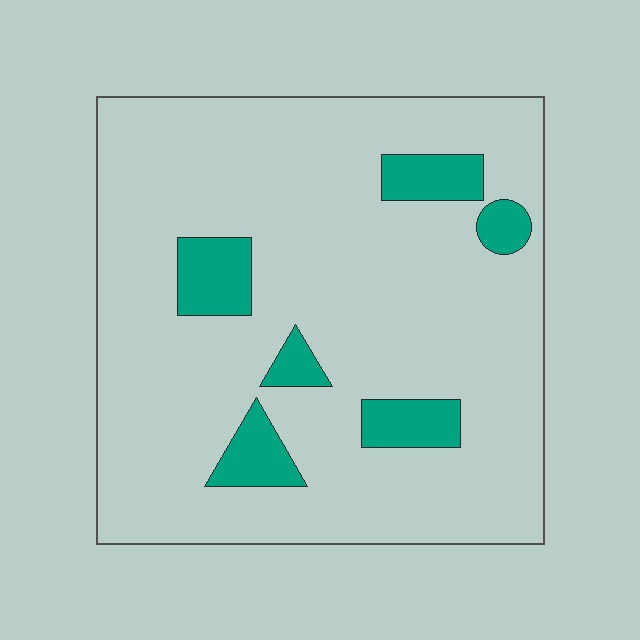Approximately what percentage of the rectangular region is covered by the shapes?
Approximately 15%.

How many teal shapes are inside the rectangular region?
6.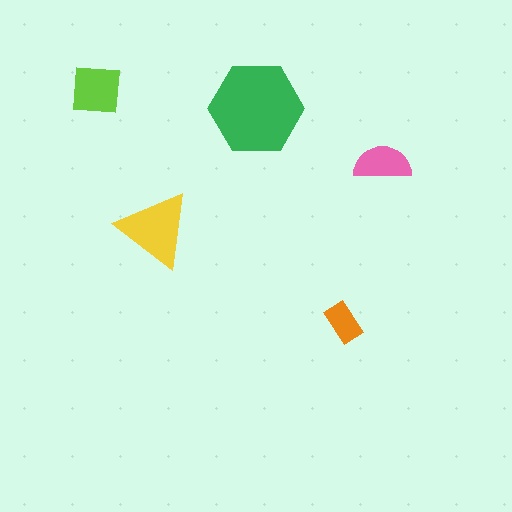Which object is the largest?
The green hexagon.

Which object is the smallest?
The orange rectangle.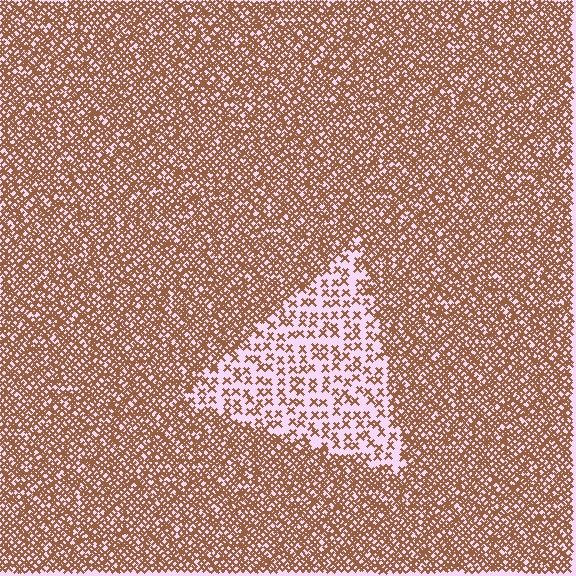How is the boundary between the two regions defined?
The boundary is defined by a change in element density (approximately 2.8x ratio). All elements are the same color, size, and shape.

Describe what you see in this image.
The image contains small brown elements arranged at two different densities. A triangle-shaped region is visible where the elements are less densely packed than the surrounding area.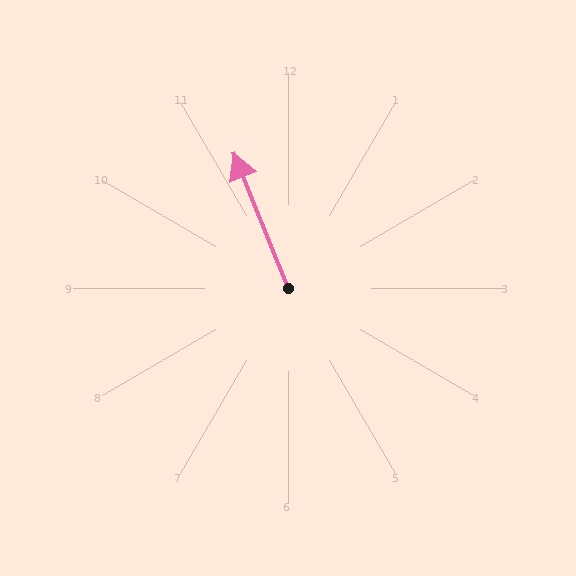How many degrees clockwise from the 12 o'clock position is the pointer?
Approximately 338 degrees.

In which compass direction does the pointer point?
North.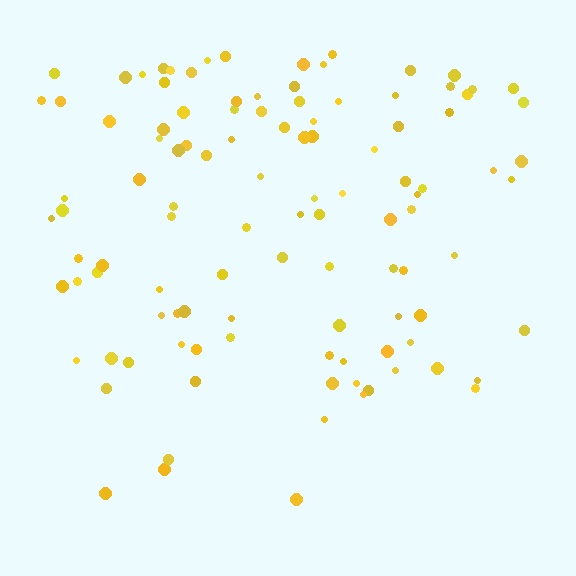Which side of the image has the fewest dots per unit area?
The bottom.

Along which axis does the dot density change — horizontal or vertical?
Vertical.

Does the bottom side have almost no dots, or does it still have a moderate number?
Still a moderate number, just noticeably fewer than the top.